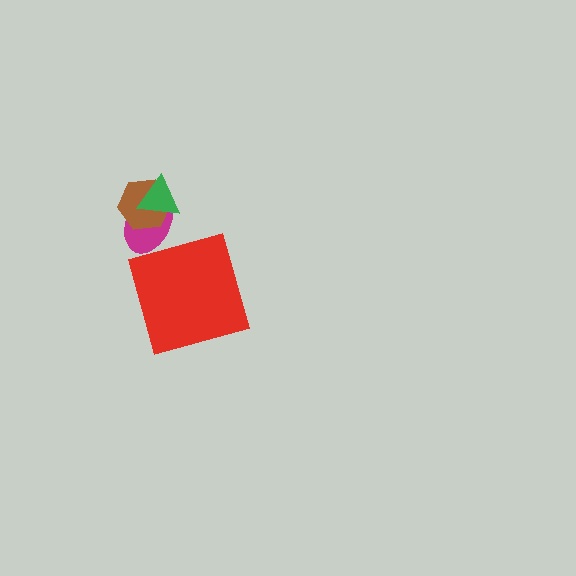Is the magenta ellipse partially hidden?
Yes, it is partially covered by another shape.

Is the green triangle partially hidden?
No, no other shape covers it.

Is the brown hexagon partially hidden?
Yes, it is partially covered by another shape.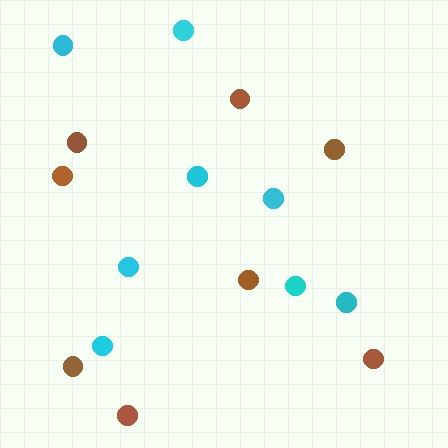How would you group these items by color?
There are 2 groups: one group of brown circles (8) and one group of cyan circles (8).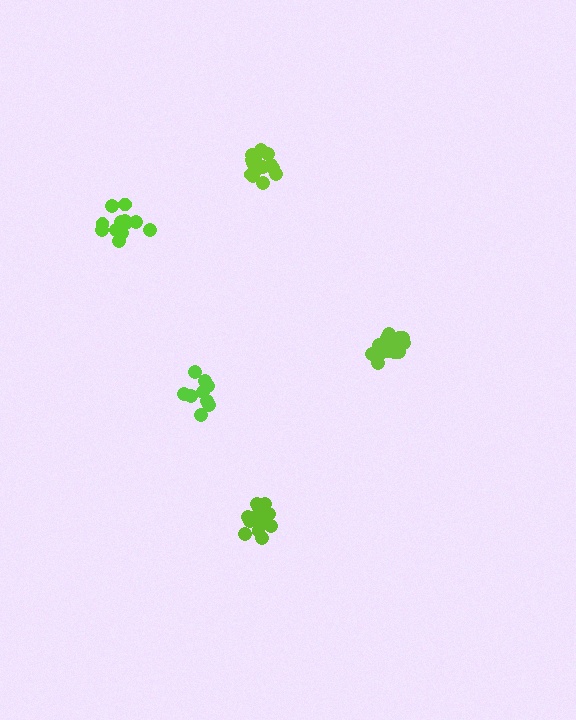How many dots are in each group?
Group 1: 9 dots, Group 2: 15 dots, Group 3: 14 dots, Group 4: 12 dots, Group 5: 15 dots (65 total).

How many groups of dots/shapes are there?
There are 5 groups.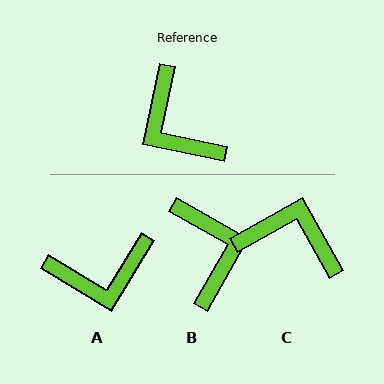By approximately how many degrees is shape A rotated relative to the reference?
Approximately 71 degrees counter-clockwise.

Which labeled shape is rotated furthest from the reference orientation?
B, about 162 degrees away.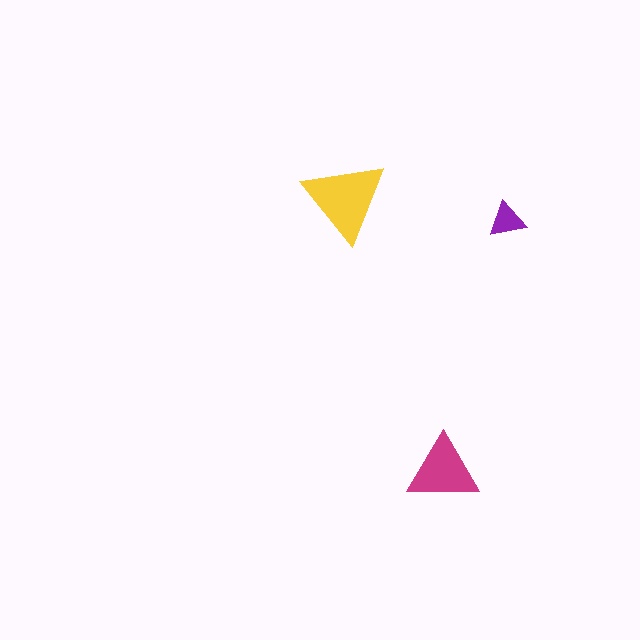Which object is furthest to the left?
The yellow triangle is leftmost.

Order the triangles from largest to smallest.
the yellow one, the magenta one, the purple one.